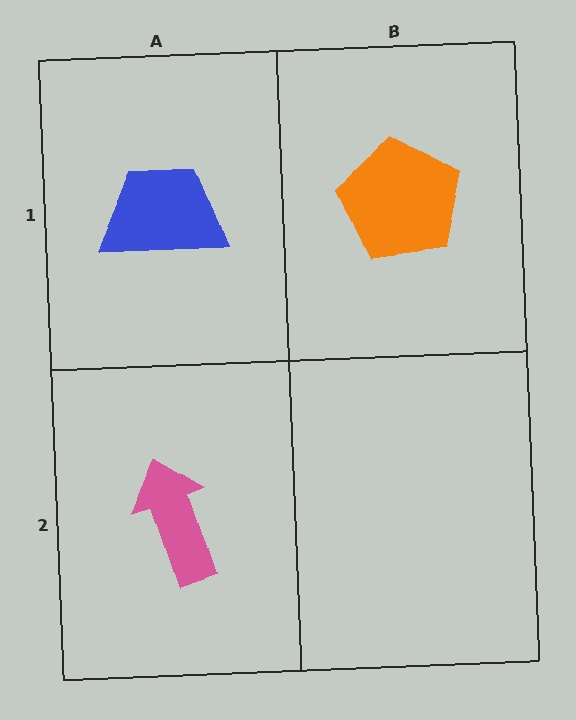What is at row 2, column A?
A pink arrow.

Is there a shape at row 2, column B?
No, that cell is empty.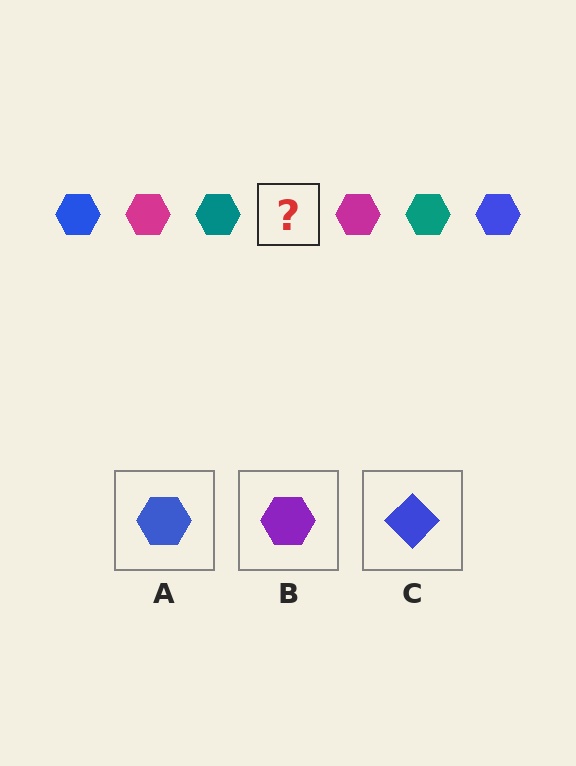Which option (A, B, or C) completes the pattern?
A.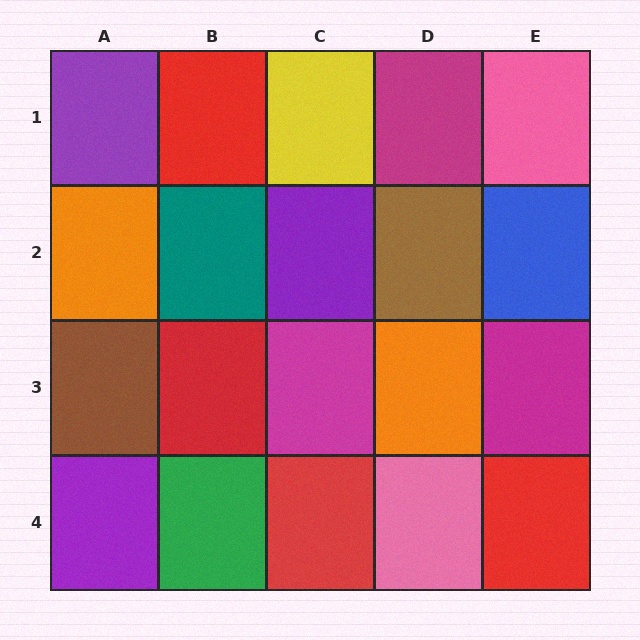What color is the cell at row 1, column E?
Pink.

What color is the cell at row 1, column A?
Purple.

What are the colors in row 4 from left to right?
Purple, green, red, pink, red.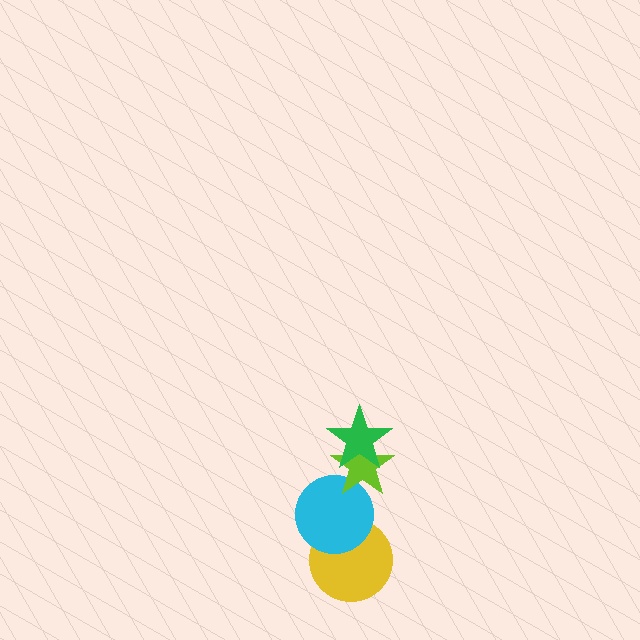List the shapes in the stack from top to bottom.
From top to bottom: the green star, the lime star, the cyan circle, the yellow circle.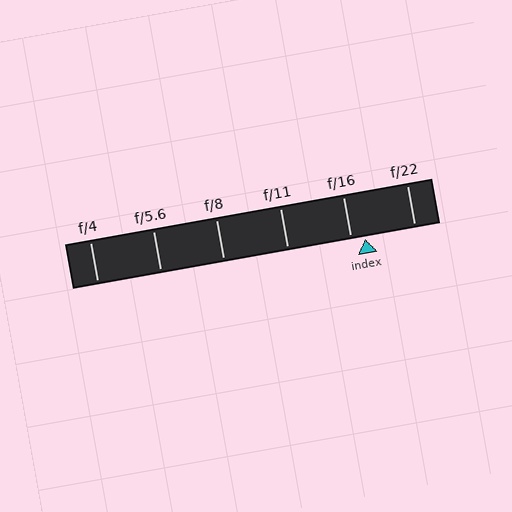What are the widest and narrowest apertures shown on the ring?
The widest aperture shown is f/4 and the narrowest is f/22.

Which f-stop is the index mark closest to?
The index mark is closest to f/16.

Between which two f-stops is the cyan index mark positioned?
The index mark is between f/16 and f/22.